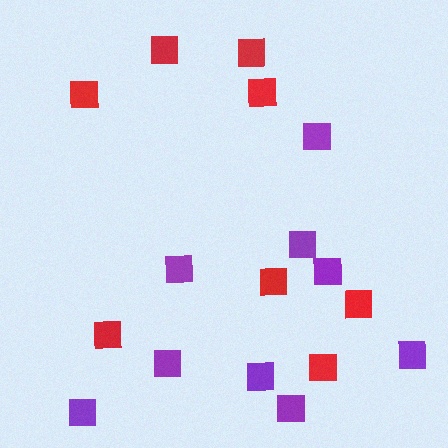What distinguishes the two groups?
There are 2 groups: one group of red squares (8) and one group of purple squares (9).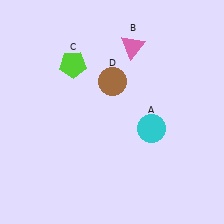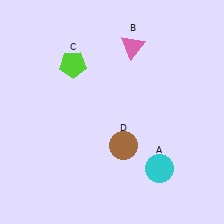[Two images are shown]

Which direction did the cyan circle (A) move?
The cyan circle (A) moved down.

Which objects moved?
The objects that moved are: the cyan circle (A), the brown circle (D).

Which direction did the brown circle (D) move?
The brown circle (D) moved down.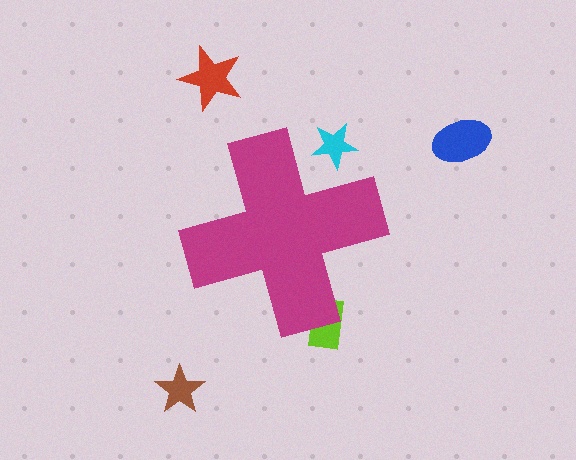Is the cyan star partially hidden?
Yes, the cyan star is partially hidden behind the magenta cross.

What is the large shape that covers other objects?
A magenta cross.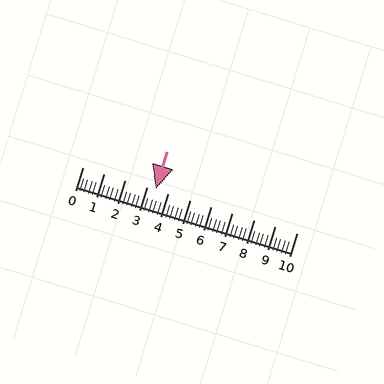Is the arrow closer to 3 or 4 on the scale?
The arrow is closer to 3.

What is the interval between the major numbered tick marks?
The major tick marks are spaced 1 units apart.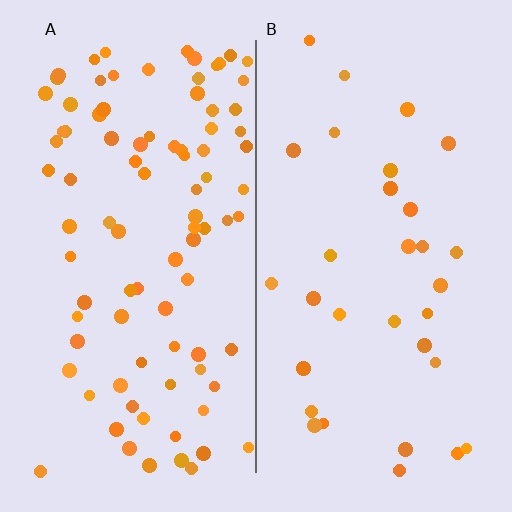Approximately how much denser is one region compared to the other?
Approximately 2.9× — region A over region B.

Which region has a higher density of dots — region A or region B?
A (the left).